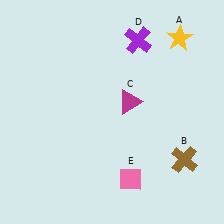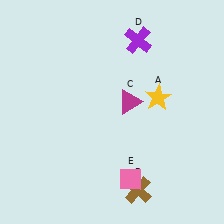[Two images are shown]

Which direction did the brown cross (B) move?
The brown cross (B) moved left.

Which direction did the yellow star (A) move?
The yellow star (A) moved down.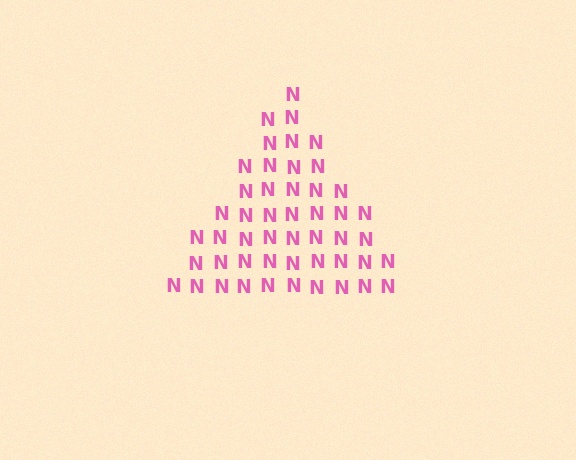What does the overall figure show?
The overall figure shows a triangle.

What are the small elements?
The small elements are letter N's.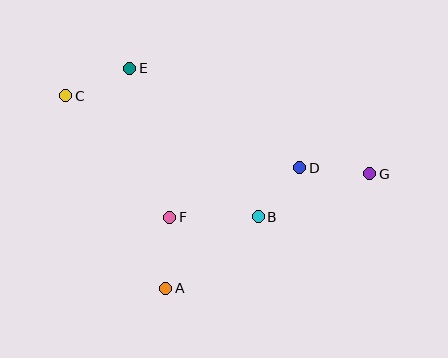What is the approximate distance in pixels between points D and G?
The distance between D and G is approximately 70 pixels.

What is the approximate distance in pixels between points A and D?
The distance between A and D is approximately 180 pixels.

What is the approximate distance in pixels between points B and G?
The distance between B and G is approximately 119 pixels.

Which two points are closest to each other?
Points B and D are closest to each other.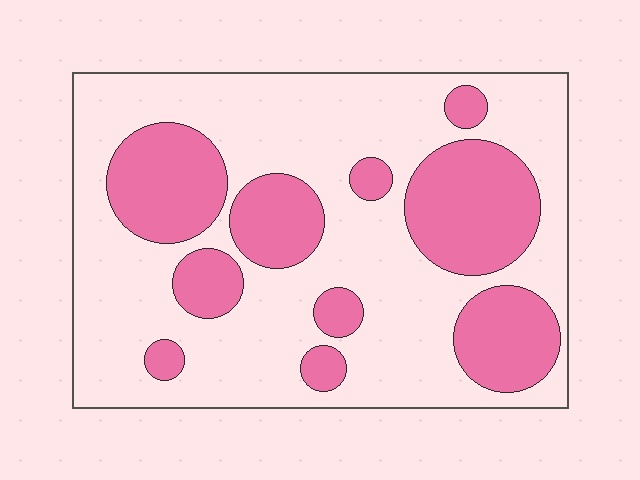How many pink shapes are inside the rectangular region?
10.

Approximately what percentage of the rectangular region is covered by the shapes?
Approximately 35%.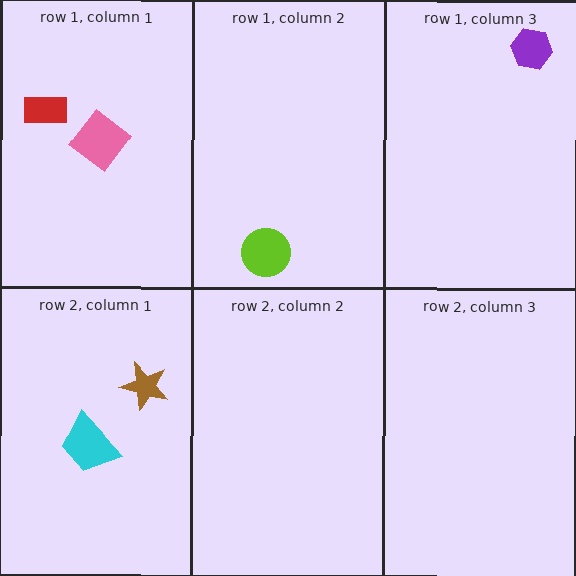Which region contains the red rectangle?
The row 1, column 1 region.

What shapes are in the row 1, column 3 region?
The purple hexagon.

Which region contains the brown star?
The row 2, column 1 region.